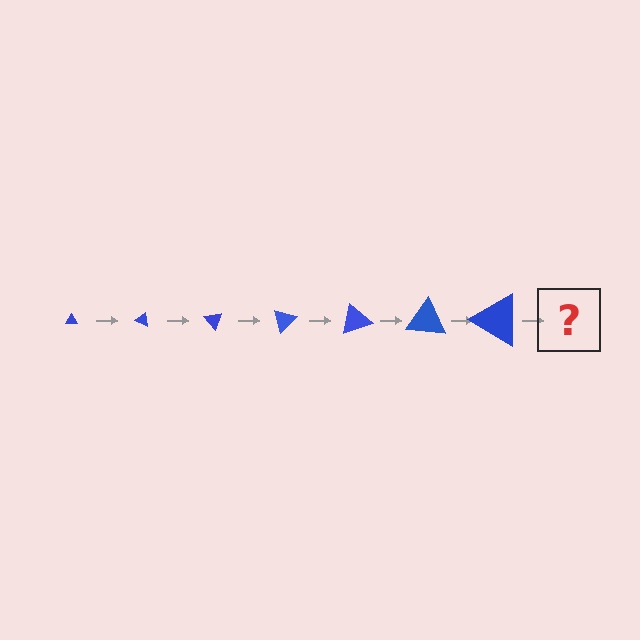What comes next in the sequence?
The next element should be a triangle, larger than the previous one and rotated 175 degrees from the start.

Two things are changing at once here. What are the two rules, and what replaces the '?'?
The two rules are that the triangle grows larger each step and it rotates 25 degrees each step. The '?' should be a triangle, larger than the previous one and rotated 175 degrees from the start.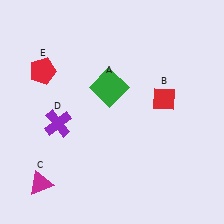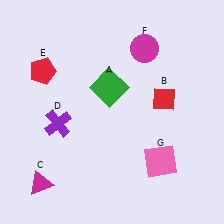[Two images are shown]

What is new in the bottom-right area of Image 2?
A pink square (G) was added in the bottom-right area of Image 2.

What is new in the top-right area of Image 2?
A magenta circle (F) was added in the top-right area of Image 2.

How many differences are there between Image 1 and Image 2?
There are 2 differences between the two images.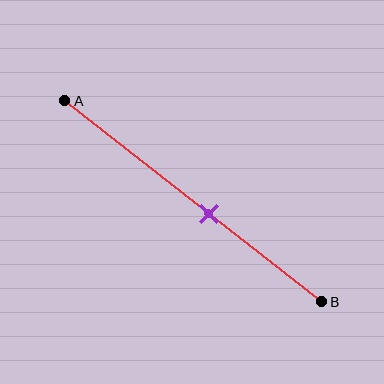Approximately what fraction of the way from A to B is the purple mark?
The purple mark is approximately 55% of the way from A to B.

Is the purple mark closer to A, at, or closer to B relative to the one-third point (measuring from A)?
The purple mark is closer to point B than the one-third point of segment AB.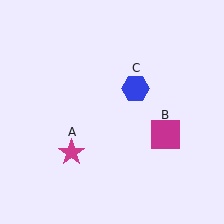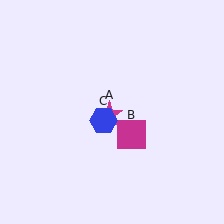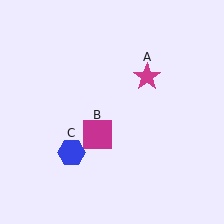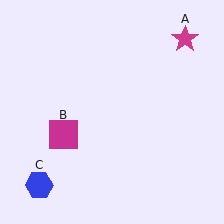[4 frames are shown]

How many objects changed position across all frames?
3 objects changed position: magenta star (object A), magenta square (object B), blue hexagon (object C).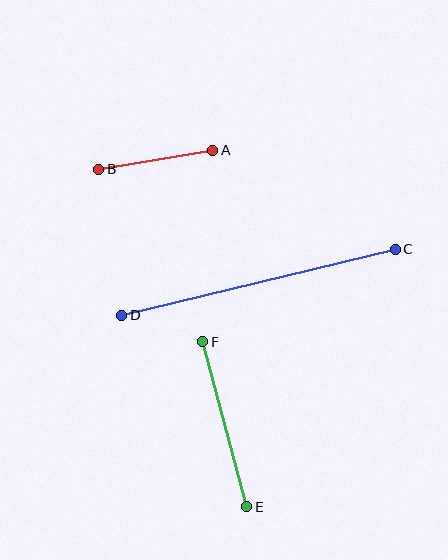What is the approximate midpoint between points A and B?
The midpoint is at approximately (156, 160) pixels.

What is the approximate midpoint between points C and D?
The midpoint is at approximately (259, 282) pixels.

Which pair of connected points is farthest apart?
Points C and D are farthest apart.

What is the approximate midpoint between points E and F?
The midpoint is at approximately (225, 424) pixels.